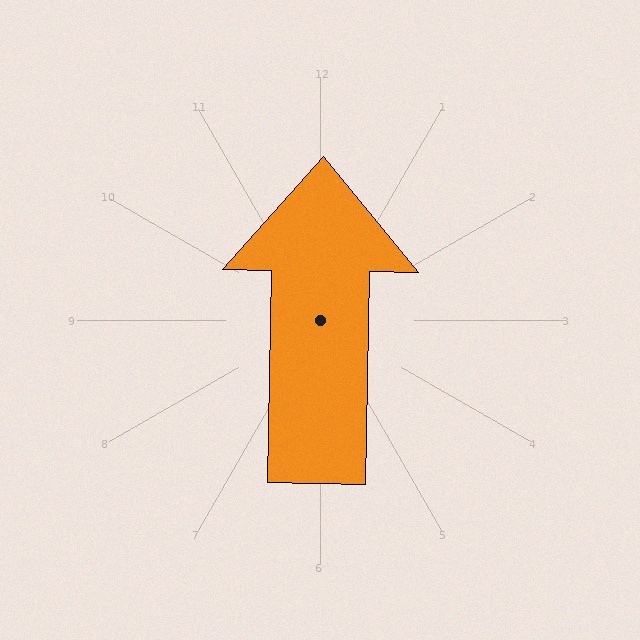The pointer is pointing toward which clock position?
Roughly 12 o'clock.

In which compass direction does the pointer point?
North.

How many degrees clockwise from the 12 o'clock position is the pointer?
Approximately 1 degrees.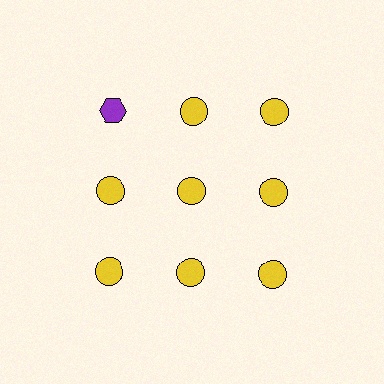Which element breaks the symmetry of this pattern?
The purple hexagon in the top row, leftmost column breaks the symmetry. All other shapes are yellow circles.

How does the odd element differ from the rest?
It differs in both color (purple instead of yellow) and shape (hexagon instead of circle).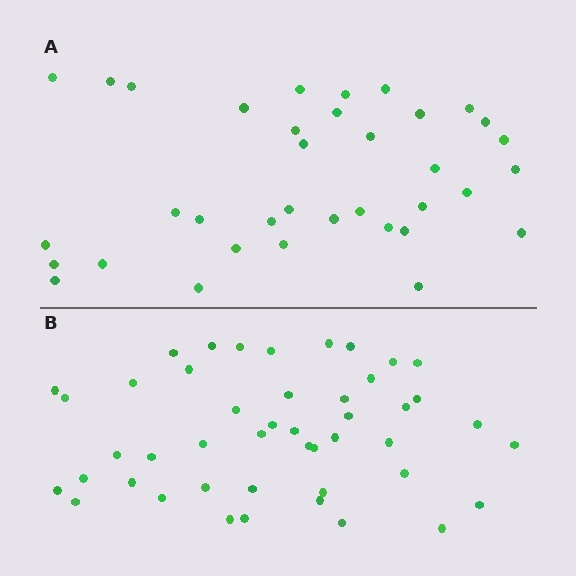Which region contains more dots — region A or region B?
Region B (the bottom region) has more dots.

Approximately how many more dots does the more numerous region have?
Region B has roughly 10 or so more dots than region A.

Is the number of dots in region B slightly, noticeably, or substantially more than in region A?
Region B has noticeably more, but not dramatically so. The ratio is roughly 1.3 to 1.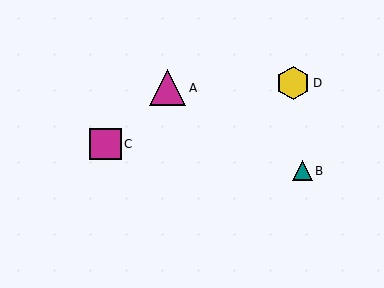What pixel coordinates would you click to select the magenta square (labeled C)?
Click at (105, 144) to select the magenta square C.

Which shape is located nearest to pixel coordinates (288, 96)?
The yellow hexagon (labeled D) at (293, 83) is nearest to that location.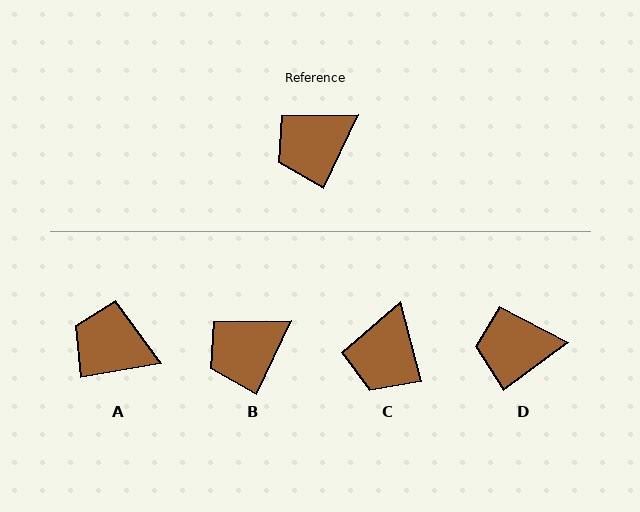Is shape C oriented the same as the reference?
No, it is off by about 40 degrees.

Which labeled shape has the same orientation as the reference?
B.